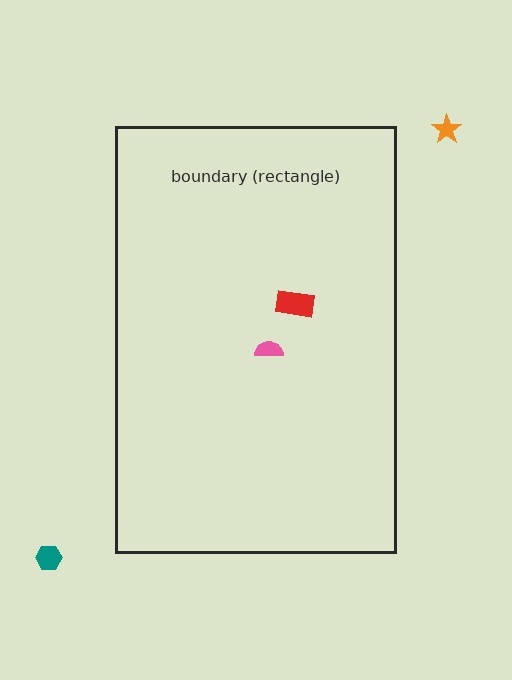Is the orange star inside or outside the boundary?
Outside.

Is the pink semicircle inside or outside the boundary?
Inside.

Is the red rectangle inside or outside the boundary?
Inside.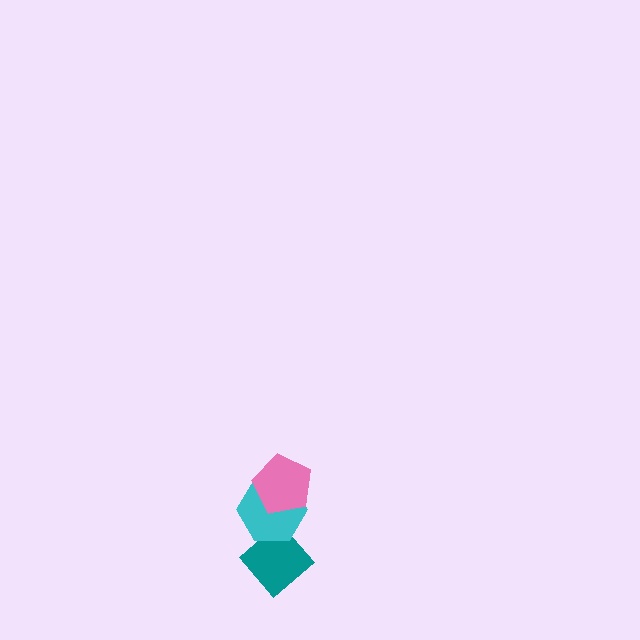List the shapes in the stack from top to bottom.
From top to bottom: the pink pentagon, the cyan hexagon, the teal diamond.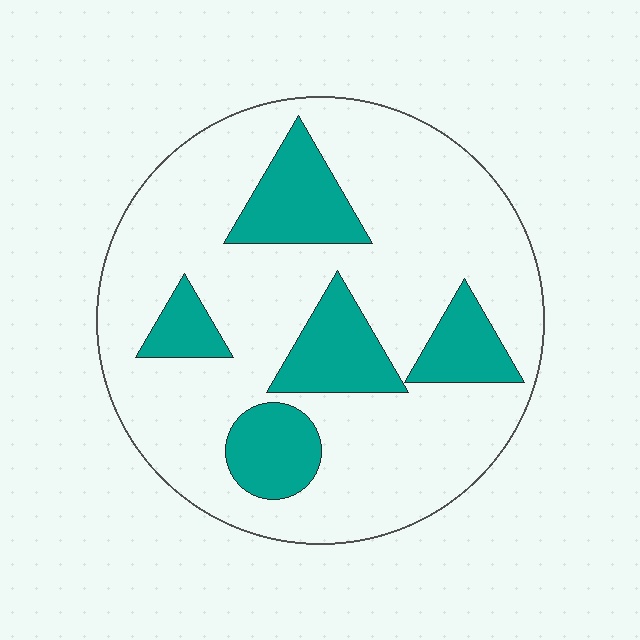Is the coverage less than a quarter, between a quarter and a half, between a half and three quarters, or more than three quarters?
Less than a quarter.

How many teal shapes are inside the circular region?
5.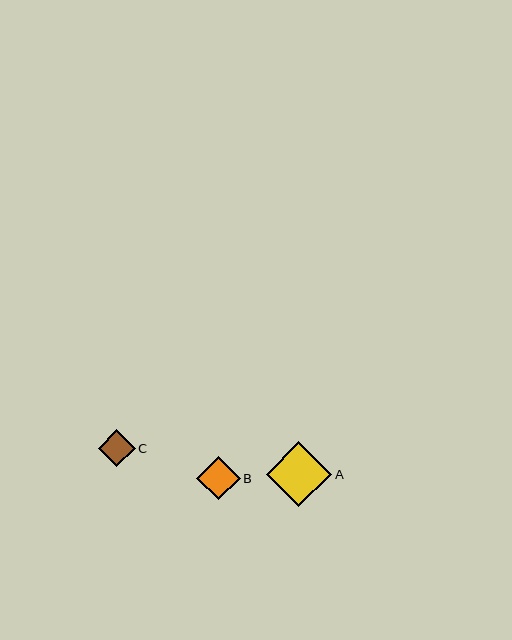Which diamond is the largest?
Diamond A is the largest with a size of approximately 65 pixels.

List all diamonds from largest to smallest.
From largest to smallest: A, B, C.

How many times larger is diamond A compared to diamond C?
Diamond A is approximately 1.8 times the size of diamond C.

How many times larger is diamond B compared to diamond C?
Diamond B is approximately 1.2 times the size of diamond C.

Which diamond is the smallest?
Diamond C is the smallest with a size of approximately 37 pixels.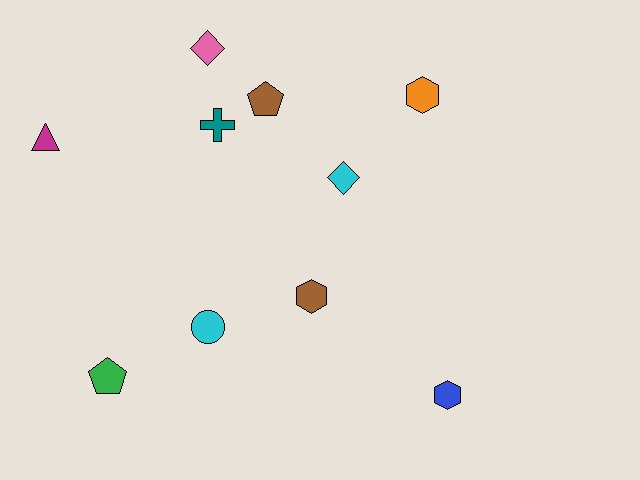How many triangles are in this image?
There is 1 triangle.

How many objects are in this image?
There are 10 objects.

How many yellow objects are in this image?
There are no yellow objects.